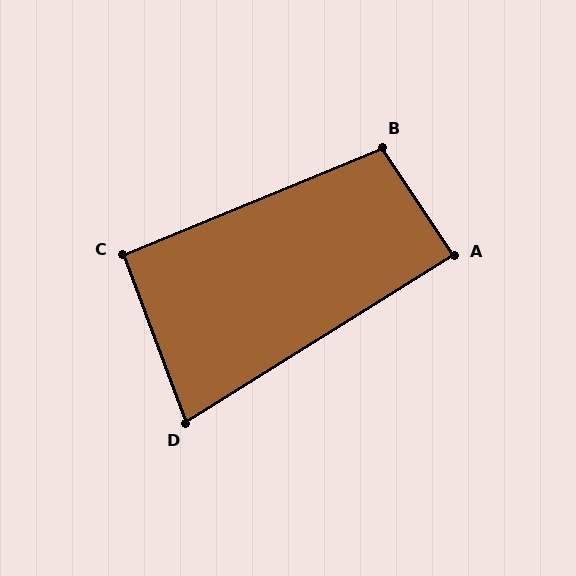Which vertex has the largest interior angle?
B, at approximately 101 degrees.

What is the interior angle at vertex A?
Approximately 88 degrees (approximately right).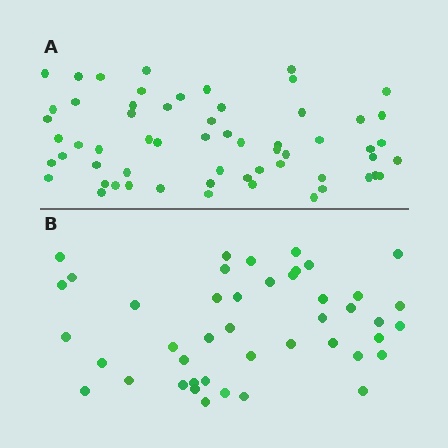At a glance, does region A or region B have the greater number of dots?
Region A (the top region) has more dots.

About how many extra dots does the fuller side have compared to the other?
Region A has approximately 15 more dots than region B.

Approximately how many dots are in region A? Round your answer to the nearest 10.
About 60 dots.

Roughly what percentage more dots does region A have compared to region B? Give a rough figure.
About 35% more.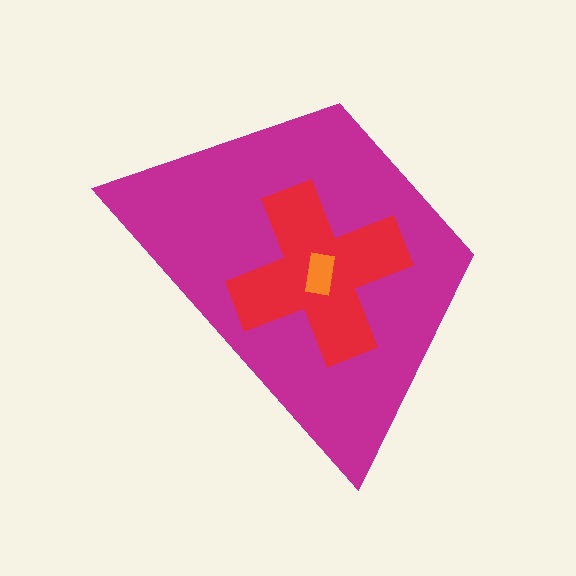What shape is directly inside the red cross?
The orange rectangle.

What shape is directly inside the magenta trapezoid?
The red cross.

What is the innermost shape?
The orange rectangle.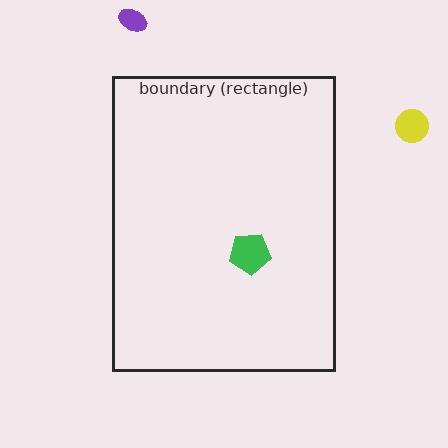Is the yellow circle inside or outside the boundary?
Outside.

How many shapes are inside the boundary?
1 inside, 2 outside.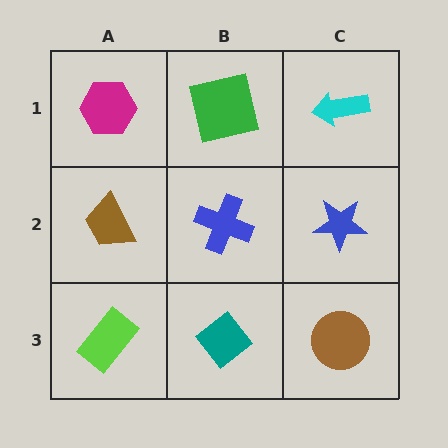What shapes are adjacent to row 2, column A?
A magenta hexagon (row 1, column A), a lime rectangle (row 3, column A), a blue cross (row 2, column B).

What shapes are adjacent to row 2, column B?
A green square (row 1, column B), a teal diamond (row 3, column B), a brown trapezoid (row 2, column A), a blue star (row 2, column C).